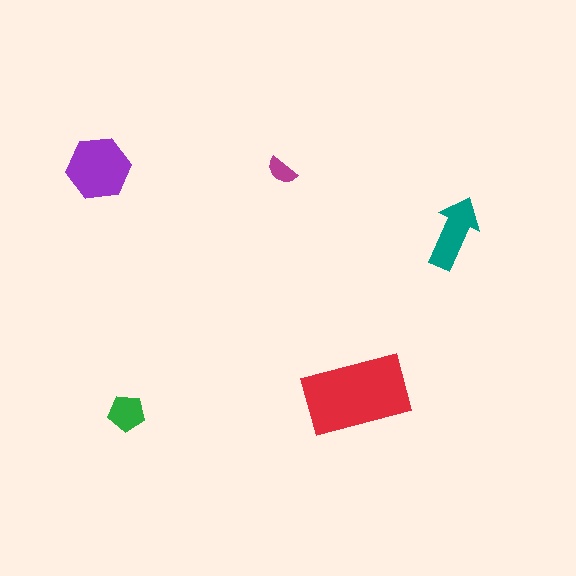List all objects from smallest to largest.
The magenta semicircle, the green pentagon, the teal arrow, the purple hexagon, the red rectangle.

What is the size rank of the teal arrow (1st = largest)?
3rd.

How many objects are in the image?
There are 5 objects in the image.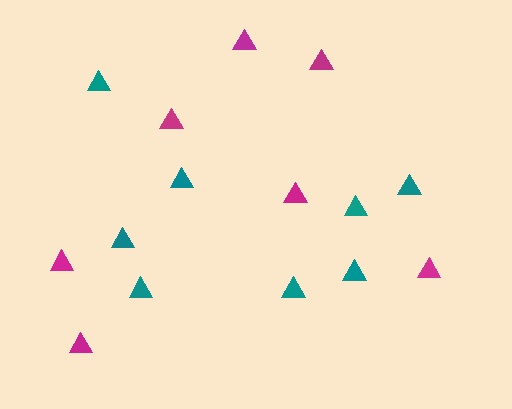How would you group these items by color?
There are 2 groups: one group of teal triangles (8) and one group of magenta triangles (7).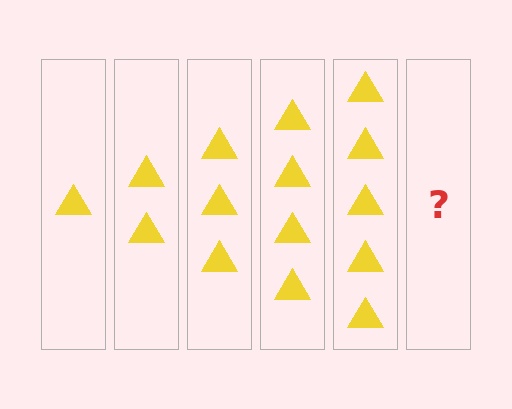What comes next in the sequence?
The next element should be 6 triangles.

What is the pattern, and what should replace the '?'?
The pattern is that each step adds one more triangle. The '?' should be 6 triangles.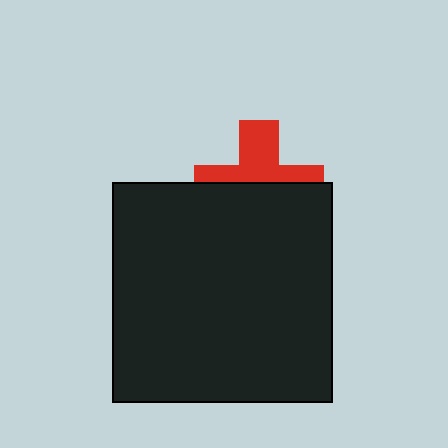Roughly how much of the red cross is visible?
A small part of it is visible (roughly 45%).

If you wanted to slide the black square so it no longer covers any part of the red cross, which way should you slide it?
Slide it down — that is the most direct way to separate the two shapes.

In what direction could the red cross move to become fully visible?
The red cross could move up. That would shift it out from behind the black square entirely.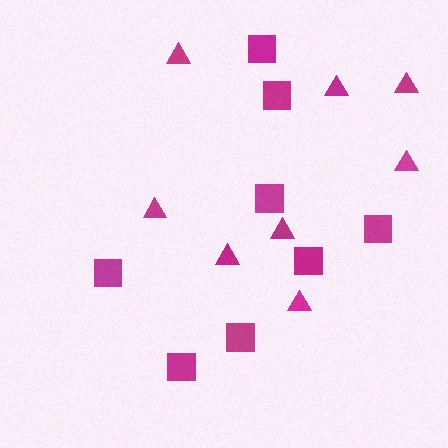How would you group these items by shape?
There are 2 groups: one group of squares (8) and one group of triangles (8).